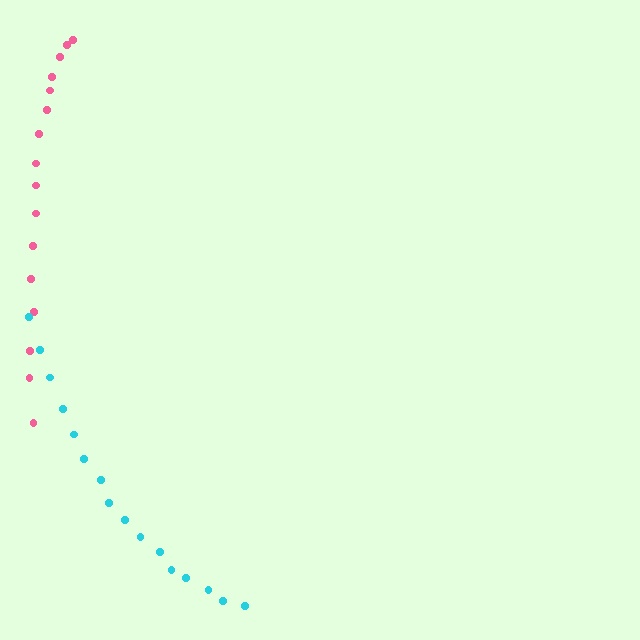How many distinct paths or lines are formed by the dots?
There are 2 distinct paths.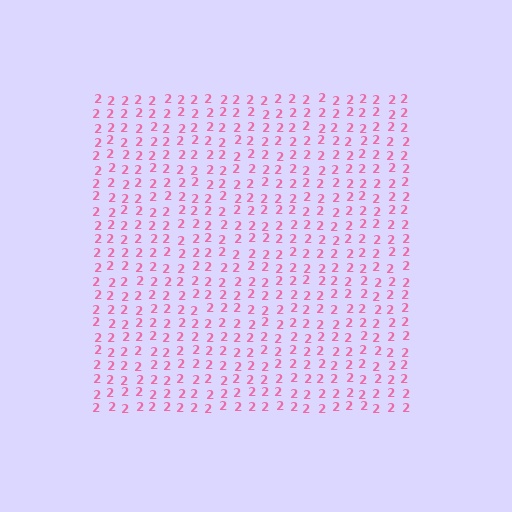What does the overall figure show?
The overall figure shows a square.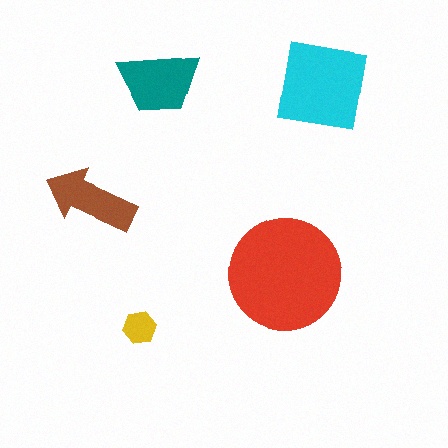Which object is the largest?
The red circle.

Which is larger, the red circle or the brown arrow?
The red circle.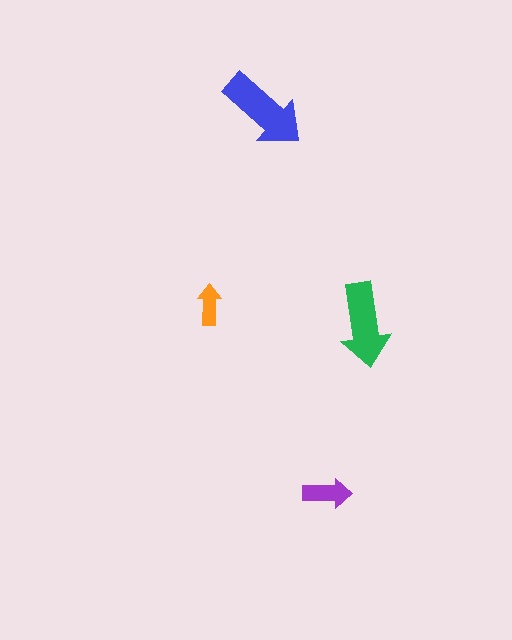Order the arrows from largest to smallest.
the blue one, the green one, the purple one, the orange one.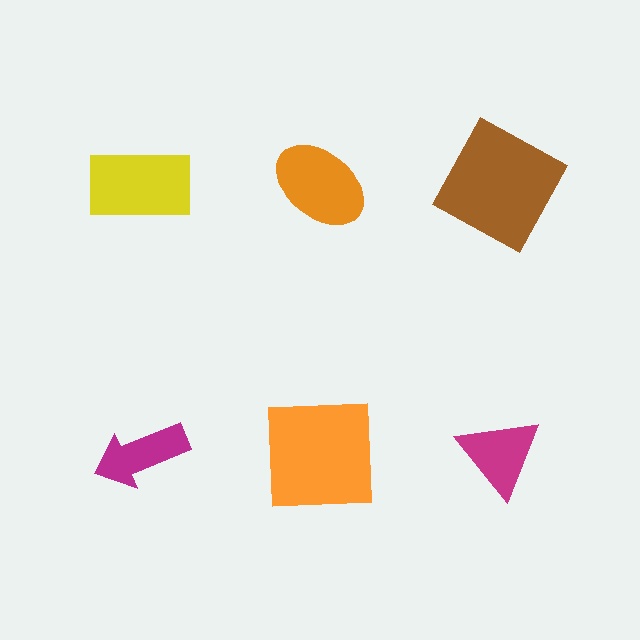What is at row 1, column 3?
A brown square.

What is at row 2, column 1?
A magenta arrow.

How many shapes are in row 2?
3 shapes.